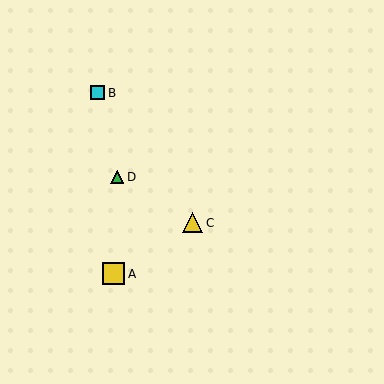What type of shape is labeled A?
Shape A is a yellow square.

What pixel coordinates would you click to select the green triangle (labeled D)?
Click at (117, 177) to select the green triangle D.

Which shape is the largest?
The yellow square (labeled A) is the largest.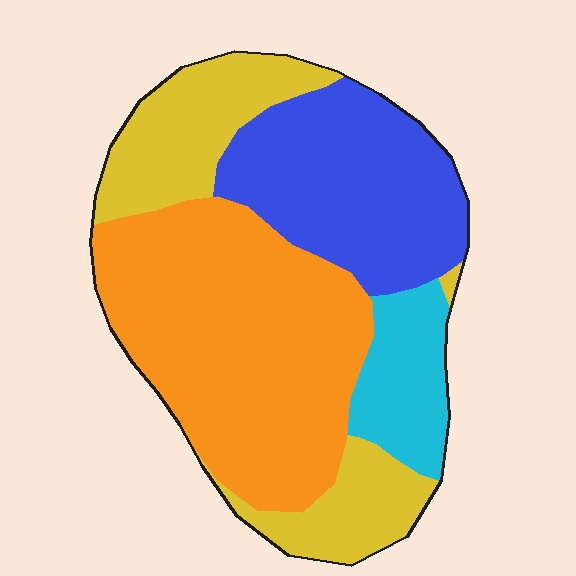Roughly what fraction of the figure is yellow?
Yellow takes up less than a quarter of the figure.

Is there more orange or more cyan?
Orange.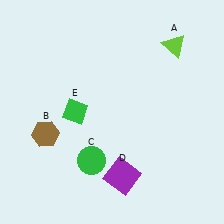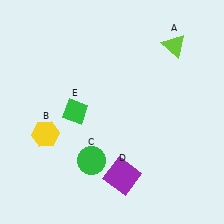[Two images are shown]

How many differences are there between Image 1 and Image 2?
There is 1 difference between the two images.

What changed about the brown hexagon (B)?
In Image 1, B is brown. In Image 2, it changed to yellow.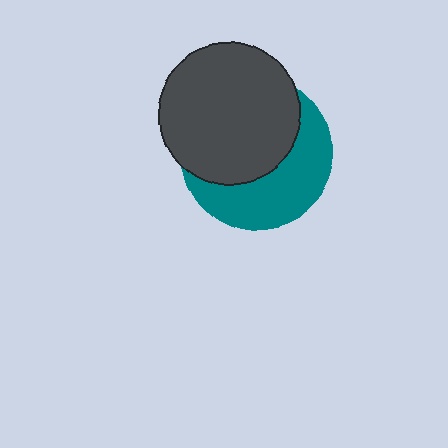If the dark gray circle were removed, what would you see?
You would see the complete teal circle.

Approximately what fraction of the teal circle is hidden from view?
Roughly 56% of the teal circle is hidden behind the dark gray circle.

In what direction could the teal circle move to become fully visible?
The teal circle could move toward the lower-right. That would shift it out from behind the dark gray circle entirely.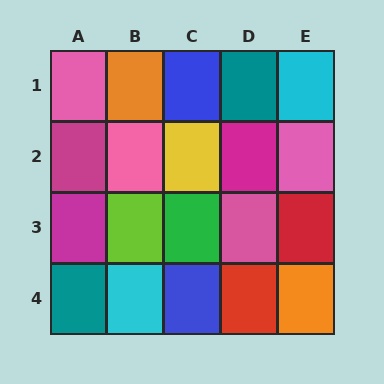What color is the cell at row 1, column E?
Cyan.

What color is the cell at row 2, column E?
Pink.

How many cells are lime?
1 cell is lime.